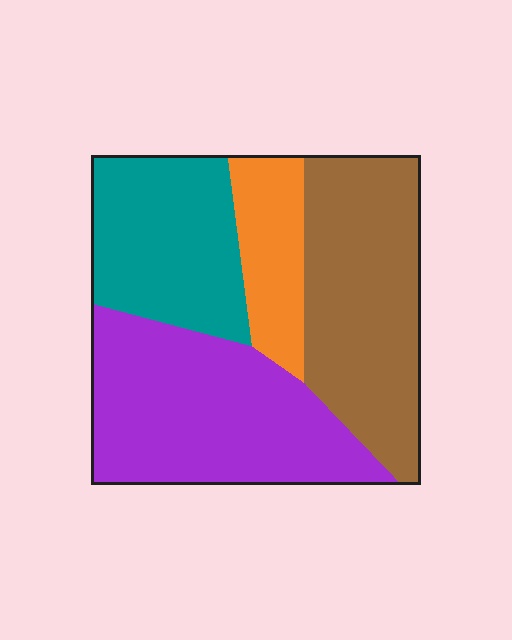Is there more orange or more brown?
Brown.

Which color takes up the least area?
Orange, at roughly 10%.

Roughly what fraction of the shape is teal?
Teal covers 23% of the shape.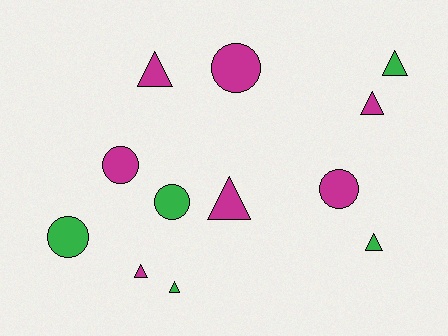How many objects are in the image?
There are 12 objects.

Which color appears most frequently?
Magenta, with 7 objects.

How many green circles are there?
There are 2 green circles.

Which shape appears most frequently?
Triangle, with 7 objects.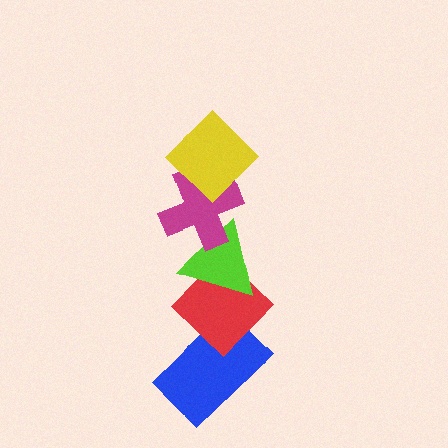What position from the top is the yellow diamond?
The yellow diamond is 1st from the top.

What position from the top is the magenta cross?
The magenta cross is 2nd from the top.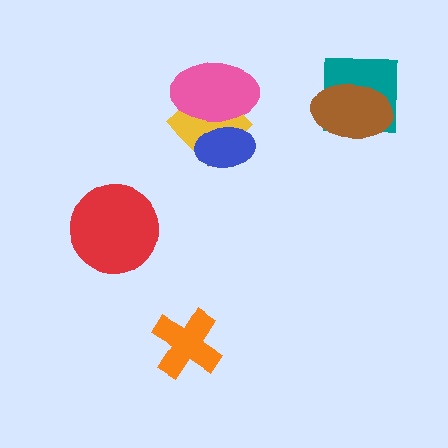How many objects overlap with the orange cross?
0 objects overlap with the orange cross.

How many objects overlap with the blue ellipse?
2 objects overlap with the blue ellipse.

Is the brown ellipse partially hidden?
No, no other shape covers it.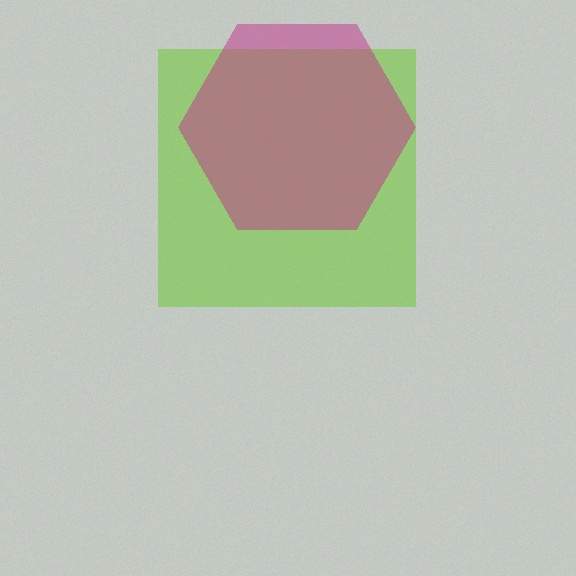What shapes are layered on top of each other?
The layered shapes are: a lime square, a magenta hexagon.